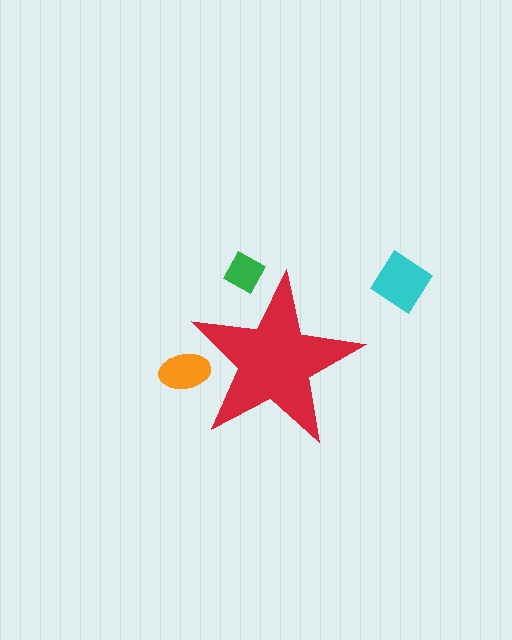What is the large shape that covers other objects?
A red star.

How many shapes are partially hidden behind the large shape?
2 shapes are partially hidden.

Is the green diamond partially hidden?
Yes, the green diamond is partially hidden behind the red star.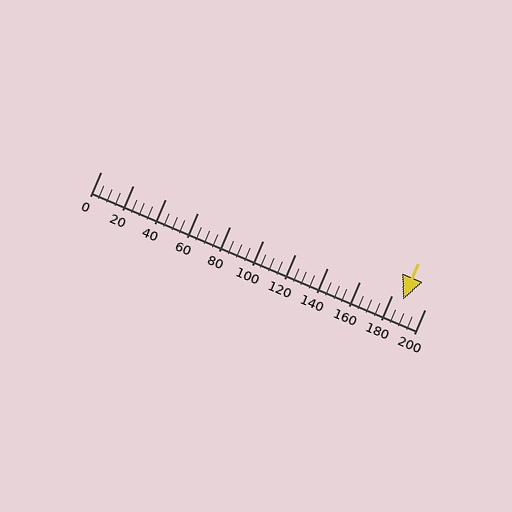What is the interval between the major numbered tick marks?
The major tick marks are spaced 20 units apart.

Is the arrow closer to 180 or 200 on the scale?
The arrow is closer to 180.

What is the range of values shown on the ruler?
The ruler shows values from 0 to 200.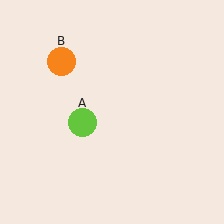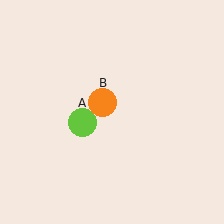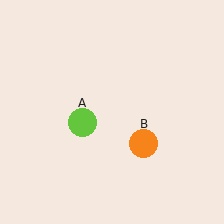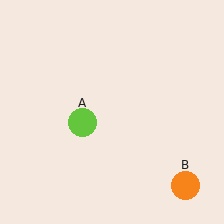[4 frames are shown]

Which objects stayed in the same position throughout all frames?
Lime circle (object A) remained stationary.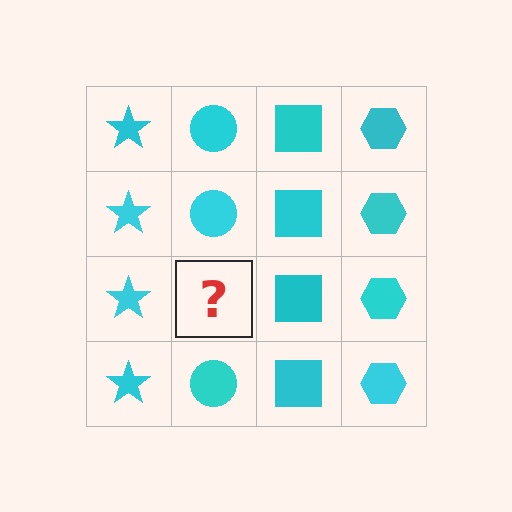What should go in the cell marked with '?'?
The missing cell should contain a cyan circle.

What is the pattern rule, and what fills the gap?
The rule is that each column has a consistent shape. The gap should be filled with a cyan circle.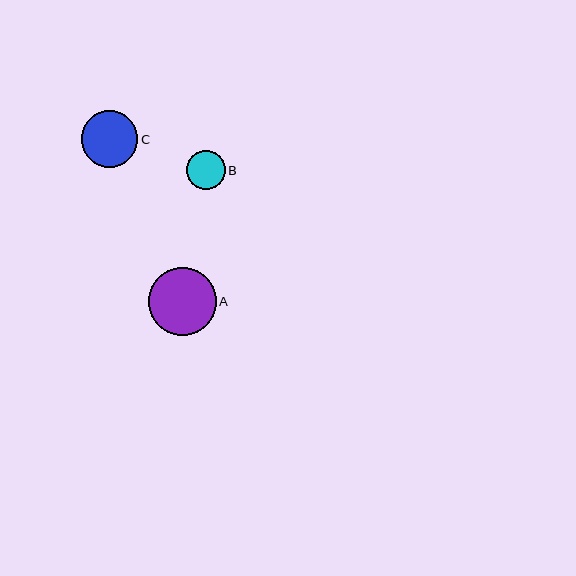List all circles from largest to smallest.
From largest to smallest: A, C, B.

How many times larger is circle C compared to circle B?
Circle C is approximately 1.4 times the size of circle B.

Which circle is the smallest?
Circle B is the smallest with a size of approximately 39 pixels.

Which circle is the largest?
Circle A is the largest with a size of approximately 68 pixels.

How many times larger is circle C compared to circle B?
Circle C is approximately 1.4 times the size of circle B.